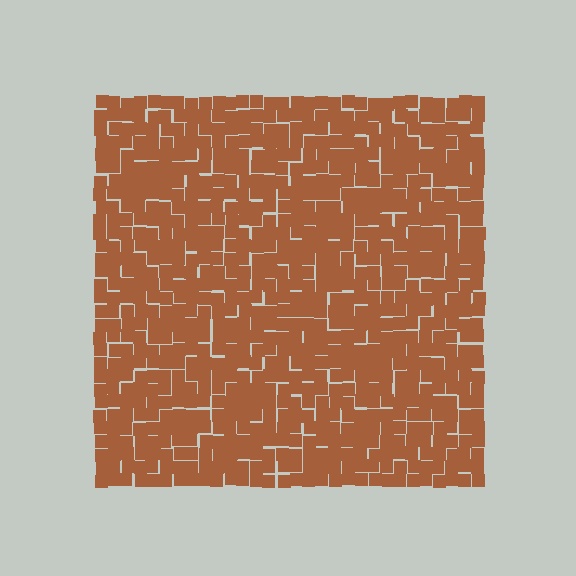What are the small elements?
The small elements are squares.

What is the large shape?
The large shape is a square.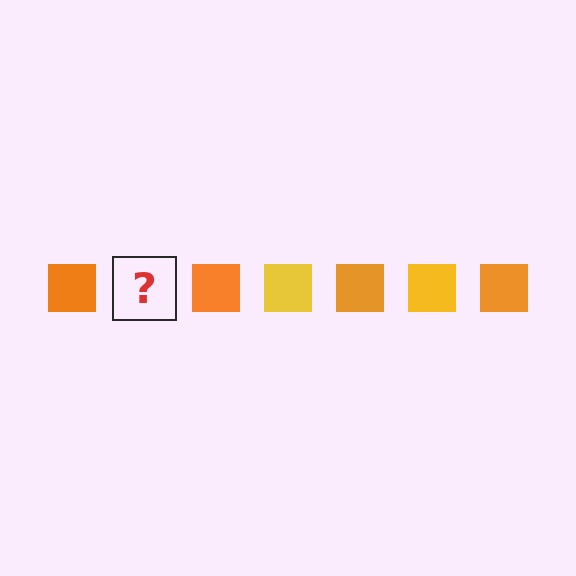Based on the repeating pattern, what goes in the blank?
The blank should be a yellow square.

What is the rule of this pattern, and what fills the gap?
The rule is that the pattern cycles through orange, yellow squares. The gap should be filled with a yellow square.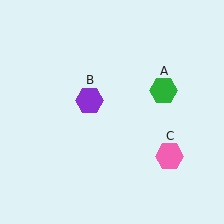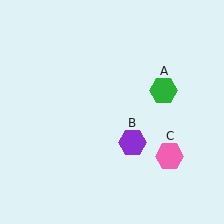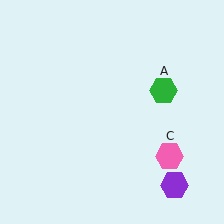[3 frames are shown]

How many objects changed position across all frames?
1 object changed position: purple hexagon (object B).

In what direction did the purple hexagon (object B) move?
The purple hexagon (object B) moved down and to the right.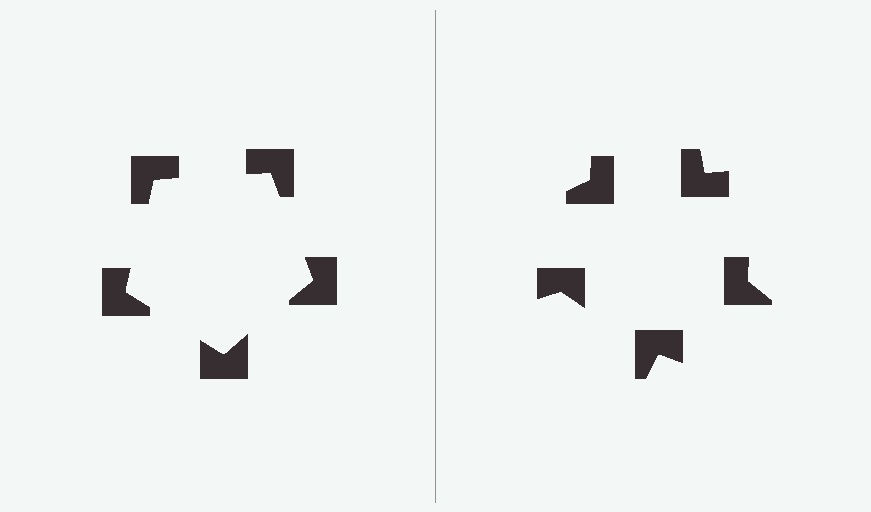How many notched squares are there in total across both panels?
10 — 5 on each side.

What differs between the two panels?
The notched squares are positioned identically on both sides; only the wedge orientations differ. On the left they align to a pentagon; on the right they are misaligned.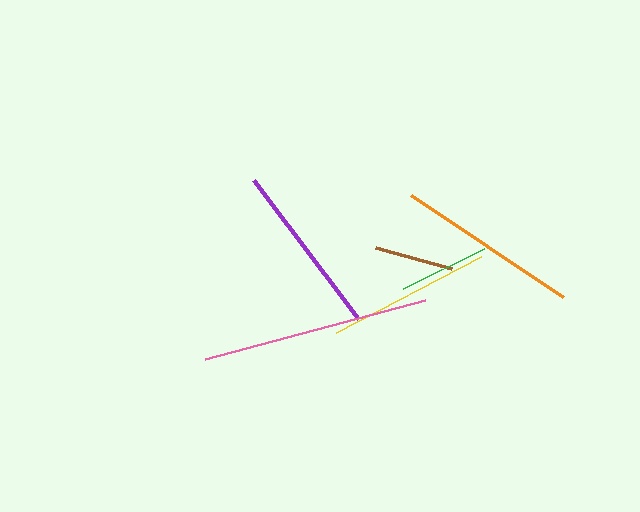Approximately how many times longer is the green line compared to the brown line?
The green line is approximately 1.1 times the length of the brown line.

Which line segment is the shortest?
The brown line is the shortest at approximately 79 pixels.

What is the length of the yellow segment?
The yellow segment is approximately 164 pixels long.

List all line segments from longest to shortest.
From longest to shortest: pink, orange, purple, yellow, green, brown.